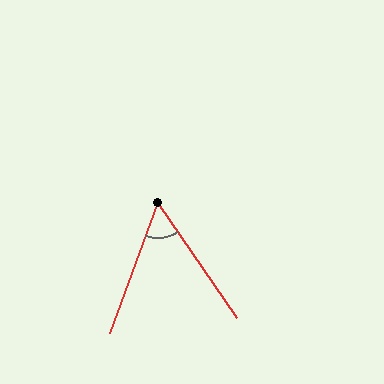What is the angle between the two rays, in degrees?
Approximately 54 degrees.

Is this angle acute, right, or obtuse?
It is acute.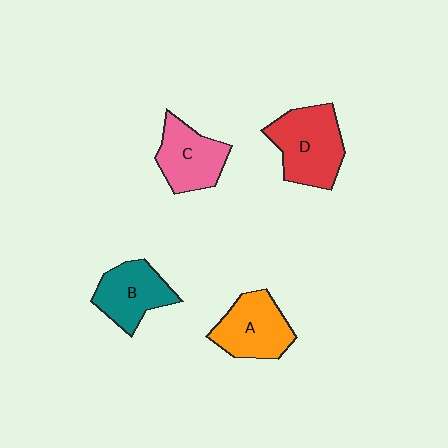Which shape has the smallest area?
Shape B (teal).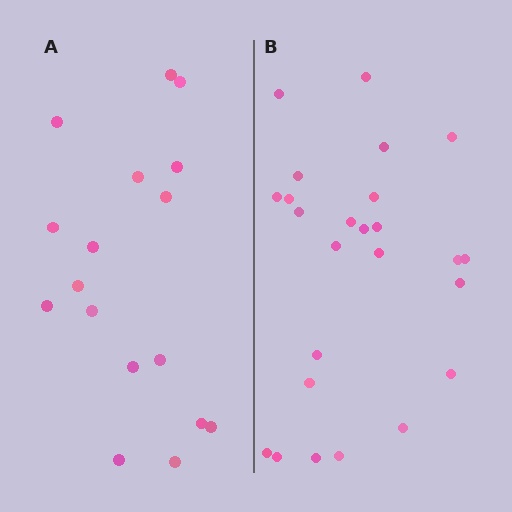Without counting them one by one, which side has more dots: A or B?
Region B (the right region) has more dots.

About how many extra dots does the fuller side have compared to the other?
Region B has roughly 8 or so more dots than region A.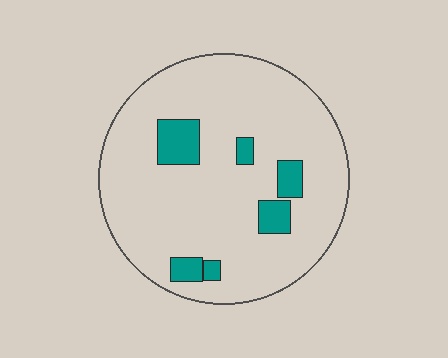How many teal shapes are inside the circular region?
6.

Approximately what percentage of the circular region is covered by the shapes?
Approximately 10%.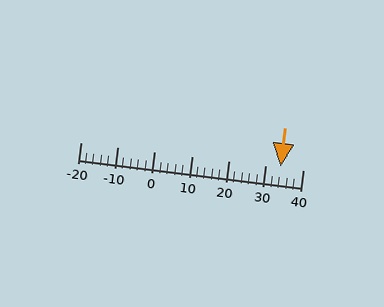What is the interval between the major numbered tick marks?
The major tick marks are spaced 10 units apart.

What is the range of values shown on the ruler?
The ruler shows values from -20 to 40.